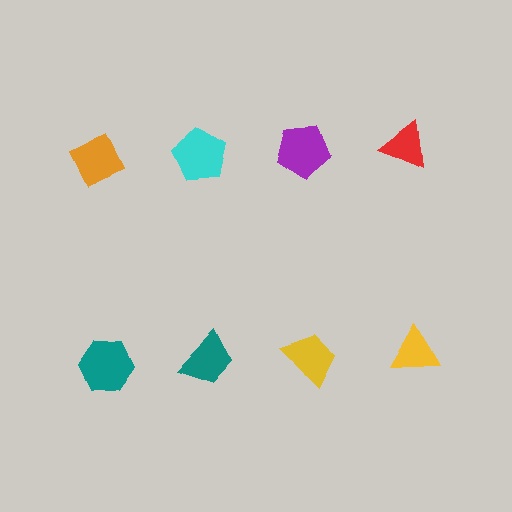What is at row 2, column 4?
A yellow triangle.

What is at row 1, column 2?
A cyan pentagon.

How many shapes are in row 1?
4 shapes.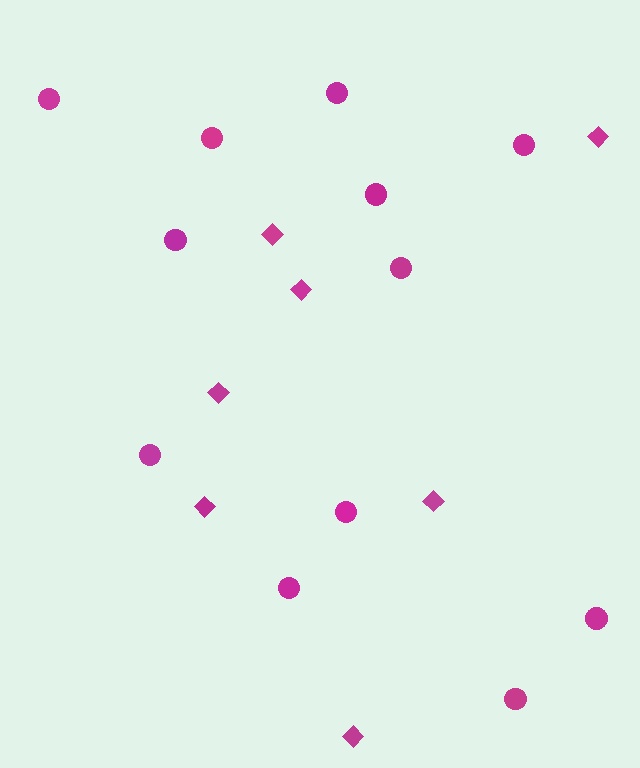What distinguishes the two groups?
There are 2 groups: one group of diamonds (7) and one group of circles (12).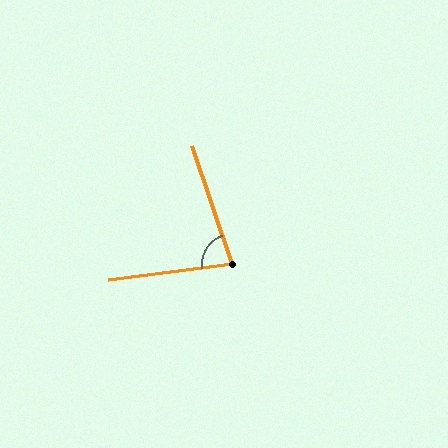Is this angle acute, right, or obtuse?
It is acute.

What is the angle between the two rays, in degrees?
Approximately 79 degrees.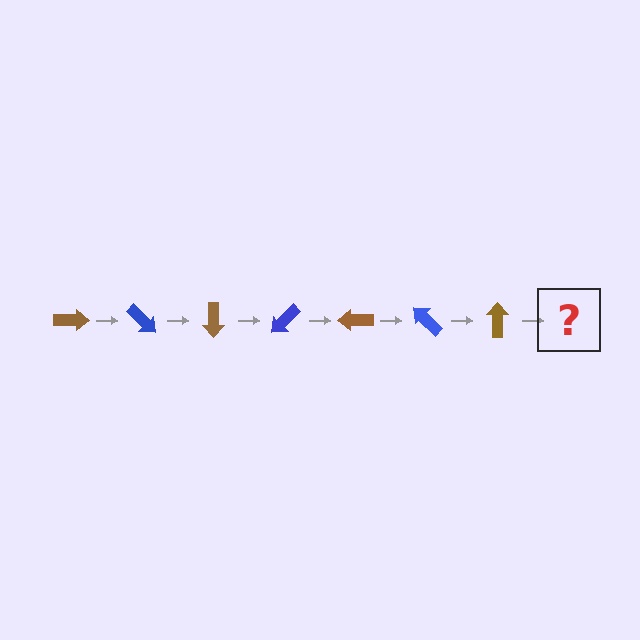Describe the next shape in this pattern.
It should be a blue arrow, rotated 315 degrees from the start.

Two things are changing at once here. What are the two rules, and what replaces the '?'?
The two rules are that it rotates 45 degrees each step and the color cycles through brown and blue. The '?' should be a blue arrow, rotated 315 degrees from the start.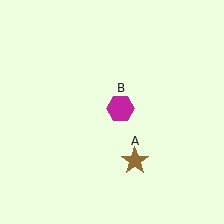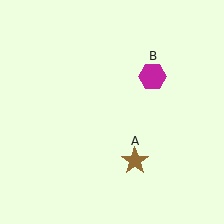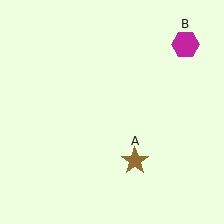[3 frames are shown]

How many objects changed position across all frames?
1 object changed position: magenta hexagon (object B).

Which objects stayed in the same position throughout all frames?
Brown star (object A) remained stationary.